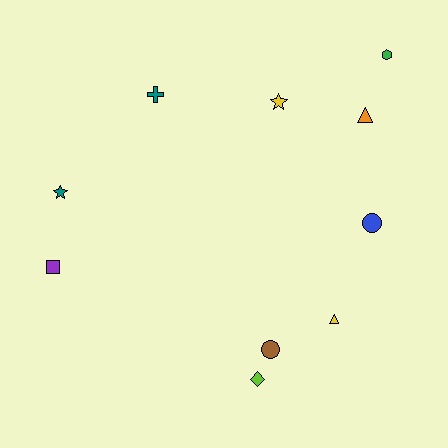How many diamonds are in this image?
There is 1 diamond.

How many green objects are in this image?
There is 1 green object.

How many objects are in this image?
There are 10 objects.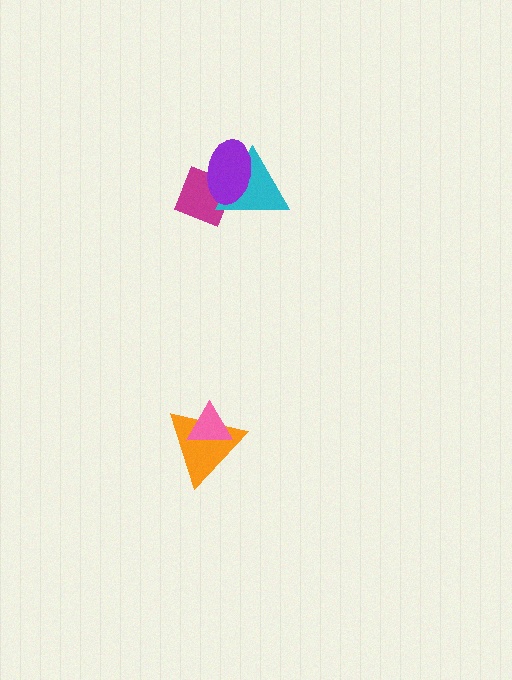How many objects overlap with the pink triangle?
1 object overlaps with the pink triangle.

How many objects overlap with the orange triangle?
1 object overlaps with the orange triangle.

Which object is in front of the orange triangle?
The pink triangle is in front of the orange triangle.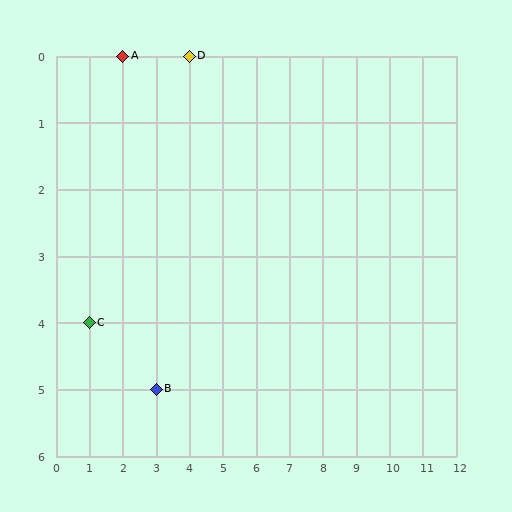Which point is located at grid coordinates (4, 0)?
Point D is at (4, 0).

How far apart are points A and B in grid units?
Points A and B are 1 column and 5 rows apart (about 5.1 grid units diagonally).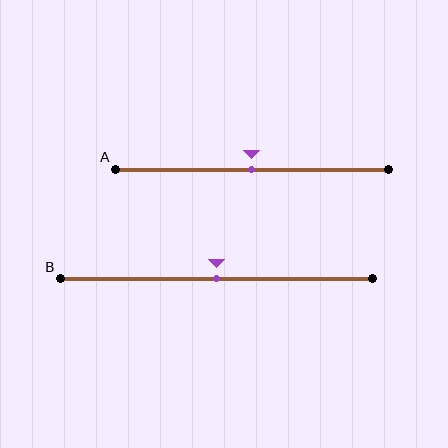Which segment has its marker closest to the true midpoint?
Segment A has its marker closest to the true midpoint.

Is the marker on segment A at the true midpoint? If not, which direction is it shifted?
Yes, the marker on segment A is at the true midpoint.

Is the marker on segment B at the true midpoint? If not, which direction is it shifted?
Yes, the marker on segment B is at the true midpoint.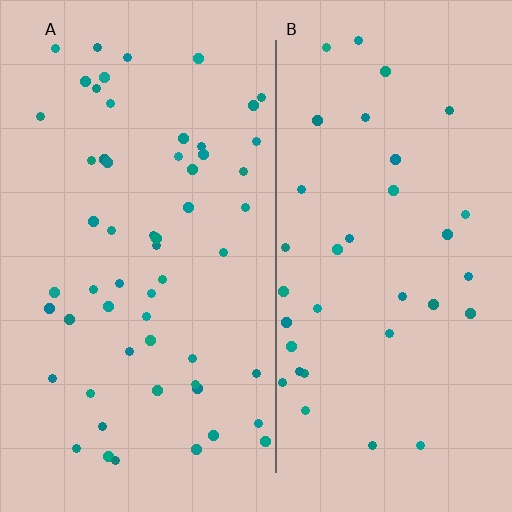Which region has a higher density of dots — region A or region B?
A (the left).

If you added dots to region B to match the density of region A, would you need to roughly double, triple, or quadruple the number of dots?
Approximately double.